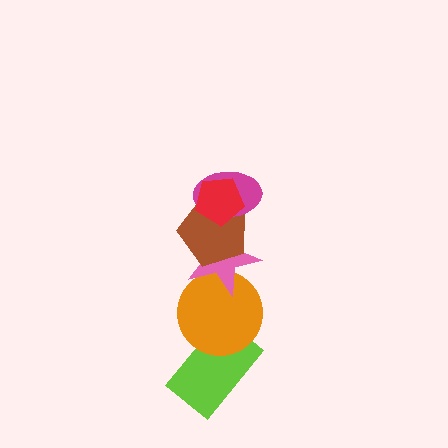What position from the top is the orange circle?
The orange circle is 5th from the top.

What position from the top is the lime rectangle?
The lime rectangle is 6th from the top.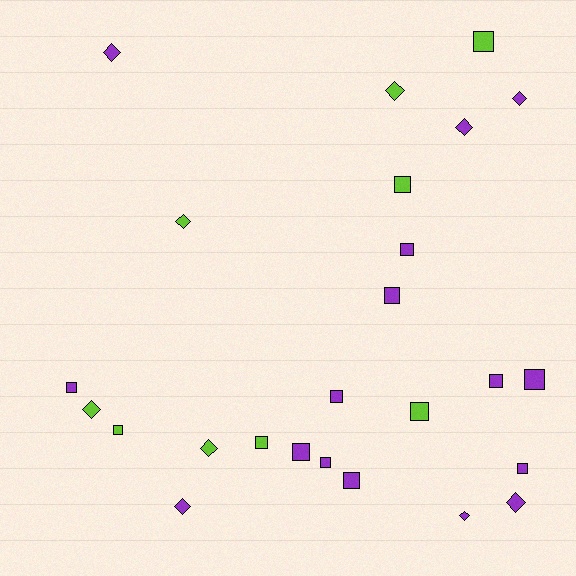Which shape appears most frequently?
Square, with 15 objects.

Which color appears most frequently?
Purple, with 16 objects.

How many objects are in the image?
There are 25 objects.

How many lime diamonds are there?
There are 4 lime diamonds.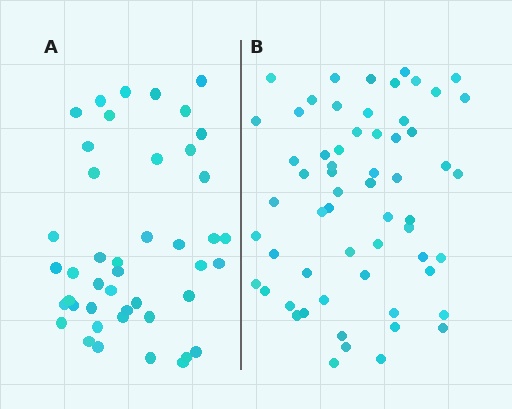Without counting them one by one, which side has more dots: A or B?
Region B (the right region) has more dots.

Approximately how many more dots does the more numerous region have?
Region B has approximately 15 more dots than region A.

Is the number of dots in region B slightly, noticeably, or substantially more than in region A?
Region B has noticeably more, but not dramatically so. The ratio is roughly 1.4 to 1.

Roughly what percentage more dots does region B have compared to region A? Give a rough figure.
About 35% more.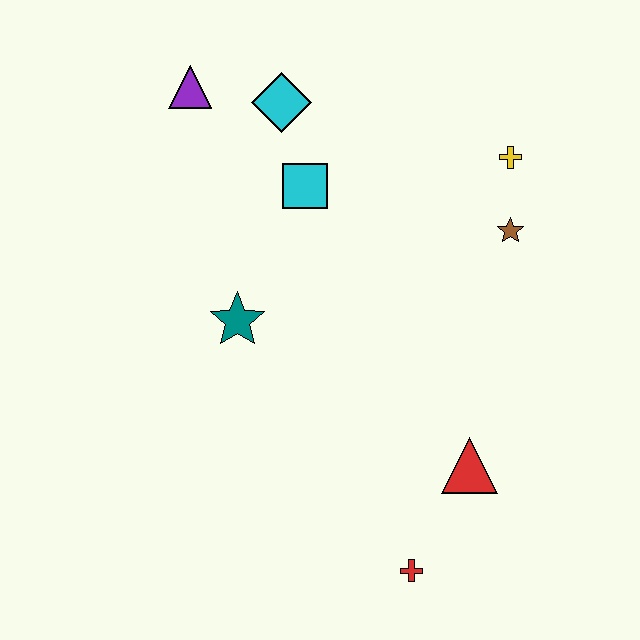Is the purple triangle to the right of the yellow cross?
No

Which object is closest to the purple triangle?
The cyan diamond is closest to the purple triangle.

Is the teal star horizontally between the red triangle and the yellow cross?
No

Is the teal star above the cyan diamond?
No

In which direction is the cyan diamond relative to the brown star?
The cyan diamond is to the left of the brown star.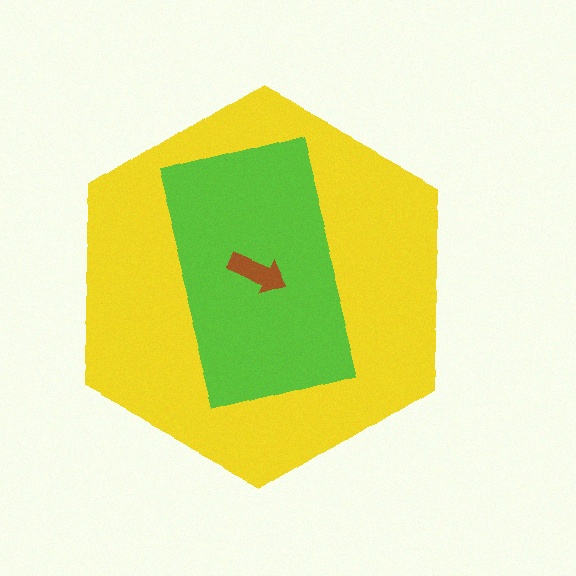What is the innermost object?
The brown arrow.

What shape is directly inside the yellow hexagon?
The lime rectangle.